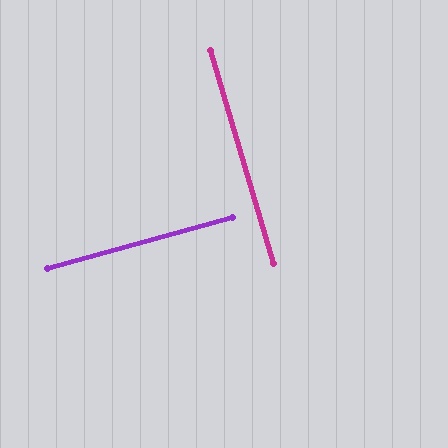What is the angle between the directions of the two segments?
Approximately 89 degrees.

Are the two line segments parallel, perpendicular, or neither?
Perpendicular — they meet at approximately 89°.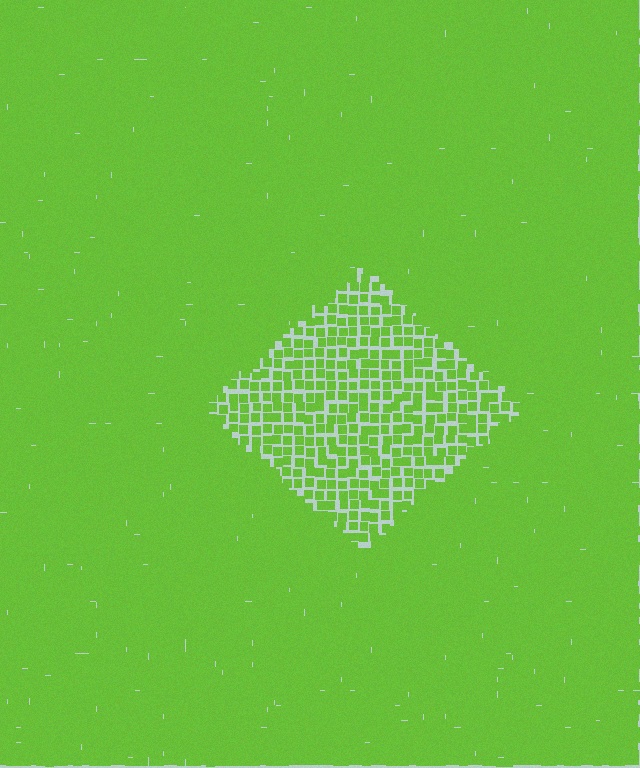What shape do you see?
I see a diamond.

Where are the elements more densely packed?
The elements are more densely packed outside the diamond boundary.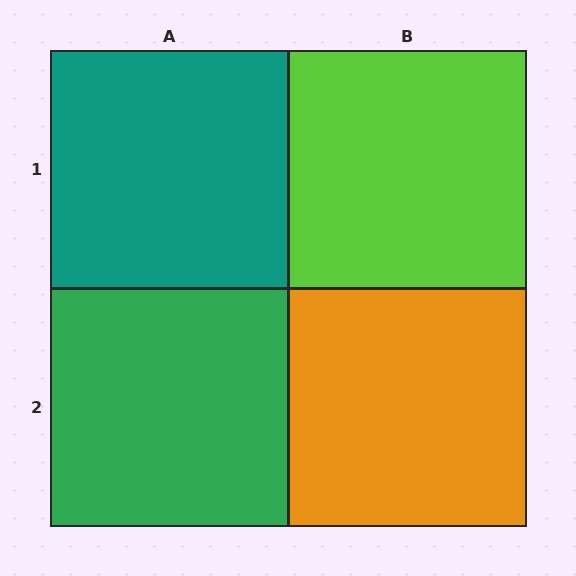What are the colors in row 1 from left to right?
Teal, lime.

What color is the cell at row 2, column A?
Green.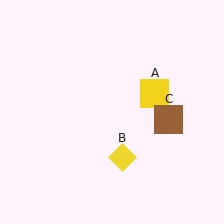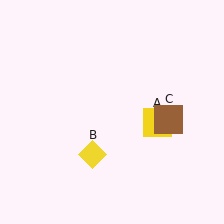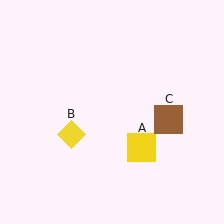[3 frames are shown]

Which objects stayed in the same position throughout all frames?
Brown square (object C) remained stationary.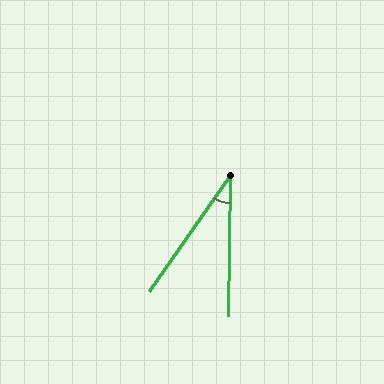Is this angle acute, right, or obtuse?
It is acute.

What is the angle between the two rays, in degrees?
Approximately 34 degrees.